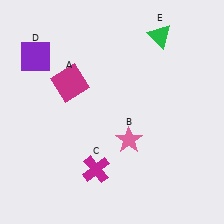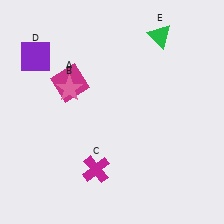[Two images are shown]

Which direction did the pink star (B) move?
The pink star (B) moved left.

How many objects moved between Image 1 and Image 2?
1 object moved between the two images.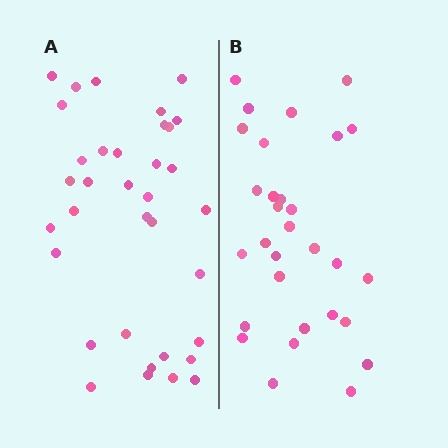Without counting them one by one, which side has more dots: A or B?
Region A (the left region) has more dots.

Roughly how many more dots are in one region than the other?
Region A has about 5 more dots than region B.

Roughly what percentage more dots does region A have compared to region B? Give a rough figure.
About 15% more.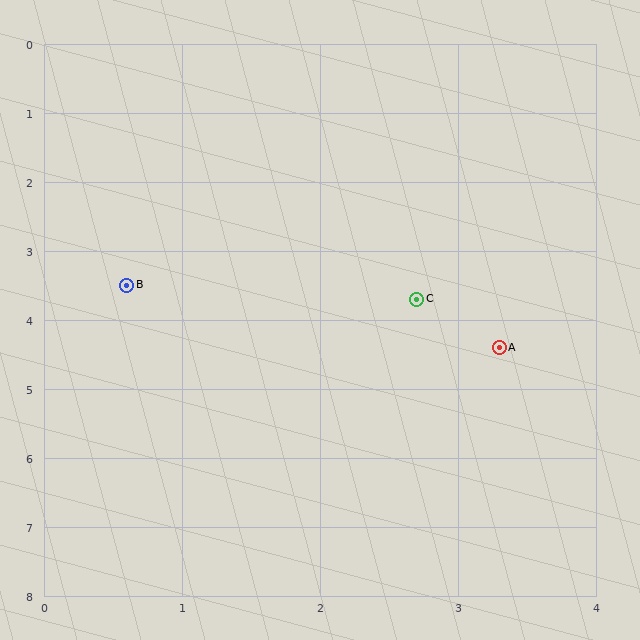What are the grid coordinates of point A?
Point A is at approximately (3.3, 4.4).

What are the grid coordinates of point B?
Point B is at approximately (0.6, 3.5).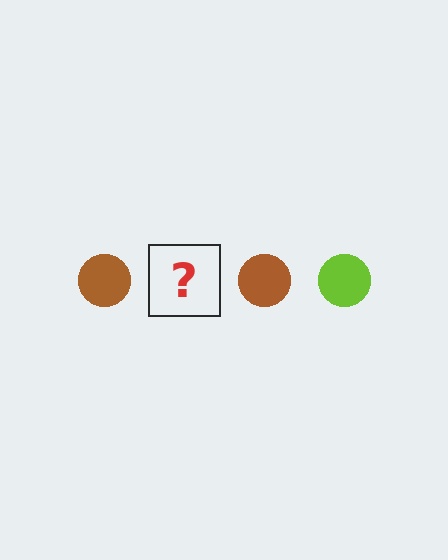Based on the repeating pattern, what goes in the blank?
The blank should be a lime circle.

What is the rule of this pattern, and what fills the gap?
The rule is that the pattern cycles through brown, lime circles. The gap should be filled with a lime circle.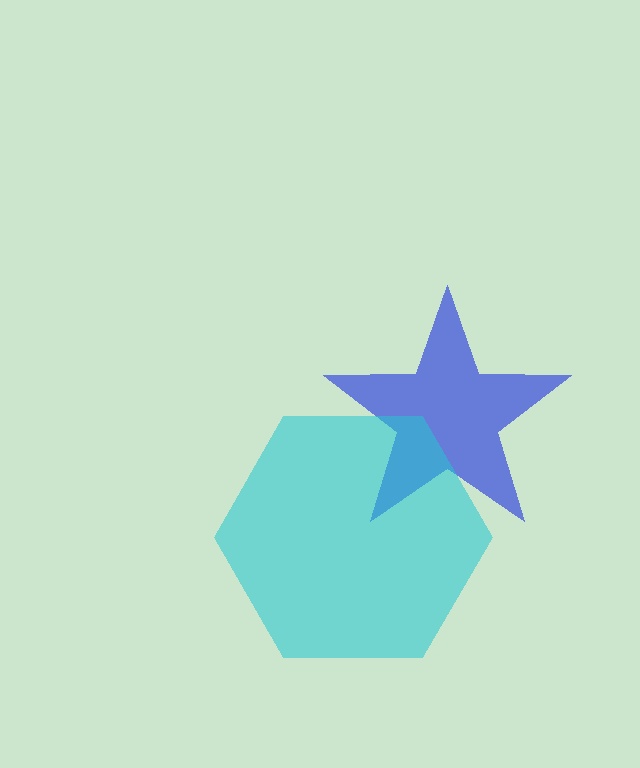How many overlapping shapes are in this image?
There are 2 overlapping shapes in the image.